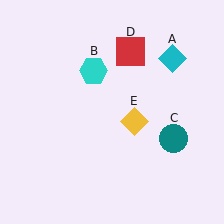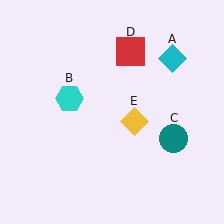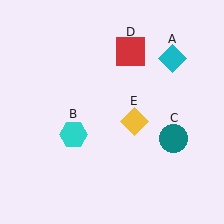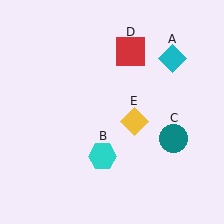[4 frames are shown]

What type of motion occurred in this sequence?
The cyan hexagon (object B) rotated counterclockwise around the center of the scene.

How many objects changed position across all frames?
1 object changed position: cyan hexagon (object B).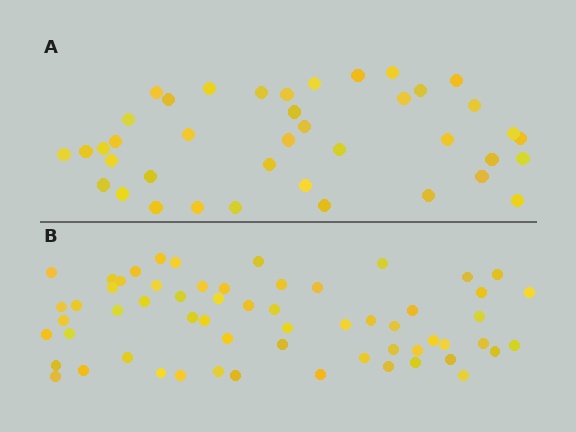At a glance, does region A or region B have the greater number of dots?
Region B (the bottom region) has more dots.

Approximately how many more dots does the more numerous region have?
Region B has approximately 20 more dots than region A.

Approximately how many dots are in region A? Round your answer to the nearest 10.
About 40 dots.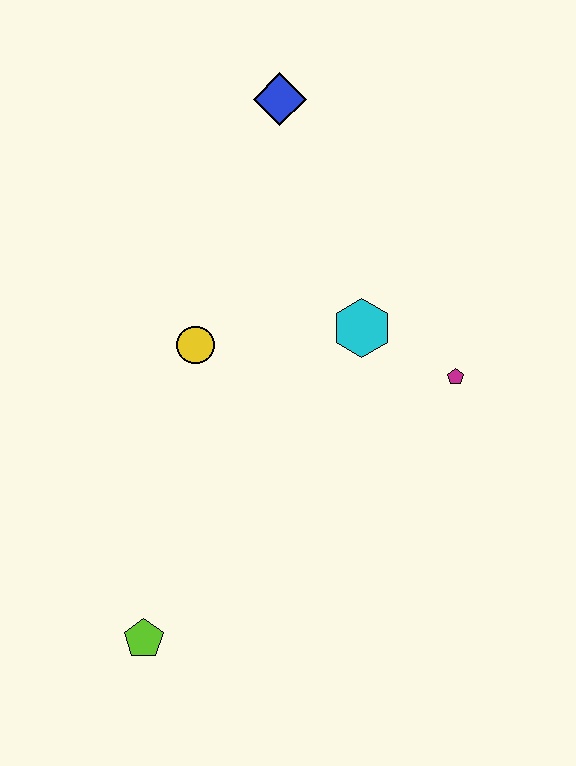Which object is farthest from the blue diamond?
The lime pentagon is farthest from the blue diamond.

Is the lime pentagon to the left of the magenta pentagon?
Yes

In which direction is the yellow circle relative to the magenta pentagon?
The yellow circle is to the left of the magenta pentagon.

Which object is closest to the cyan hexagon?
The magenta pentagon is closest to the cyan hexagon.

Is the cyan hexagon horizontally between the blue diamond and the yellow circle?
No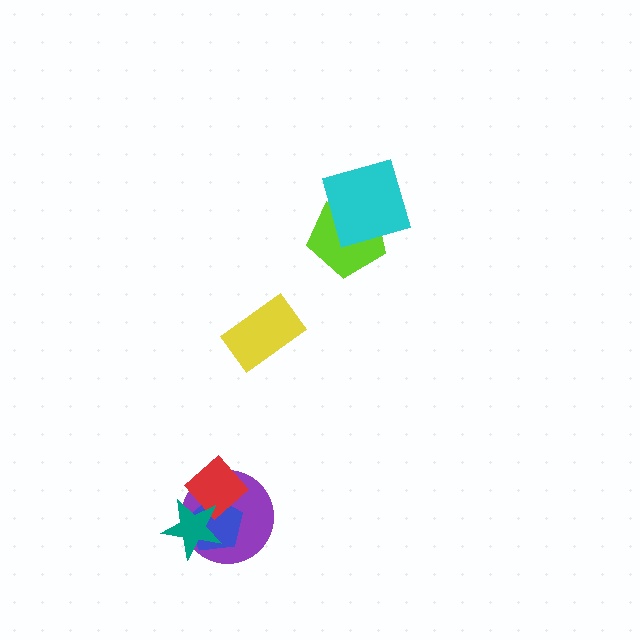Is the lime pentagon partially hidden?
Yes, it is partially covered by another shape.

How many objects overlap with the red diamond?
3 objects overlap with the red diamond.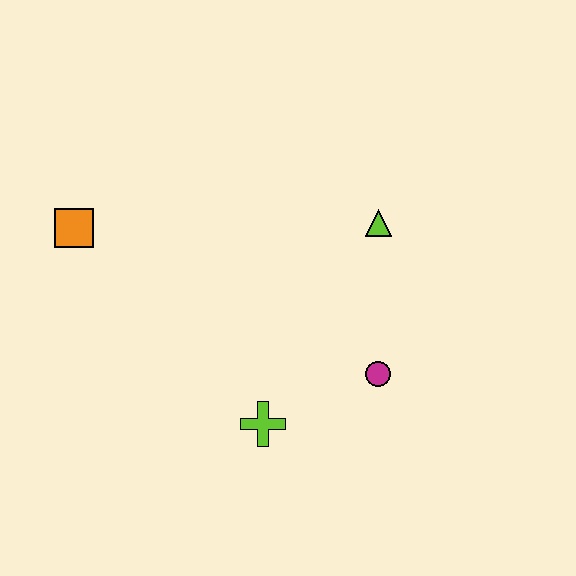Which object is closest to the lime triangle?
The magenta circle is closest to the lime triangle.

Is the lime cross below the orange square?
Yes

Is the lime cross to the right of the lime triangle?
No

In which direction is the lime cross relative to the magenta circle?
The lime cross is to the left of the magenta circle.